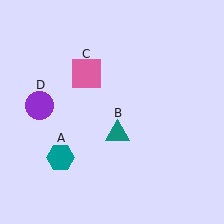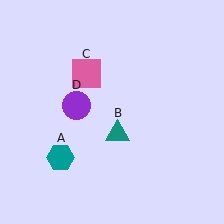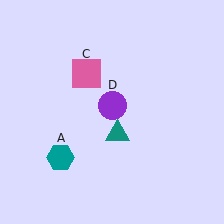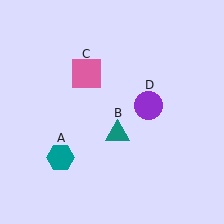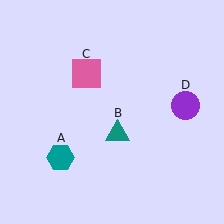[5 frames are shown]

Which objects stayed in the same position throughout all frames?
Teal hexagon (object A) and teal triangle (object B) and pink square (object C) remained stationary.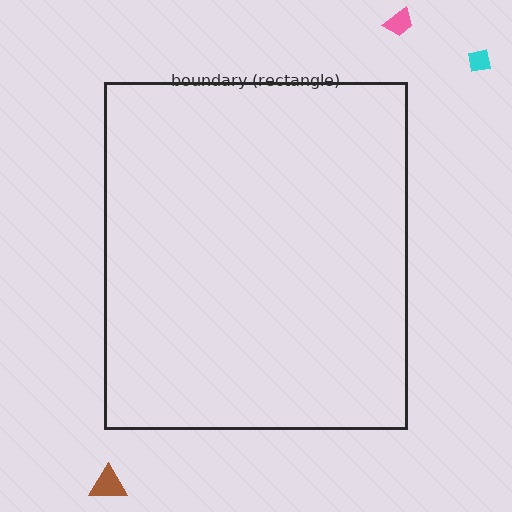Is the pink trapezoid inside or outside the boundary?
Outside.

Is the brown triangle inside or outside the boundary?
Outside.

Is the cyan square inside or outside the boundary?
Outside.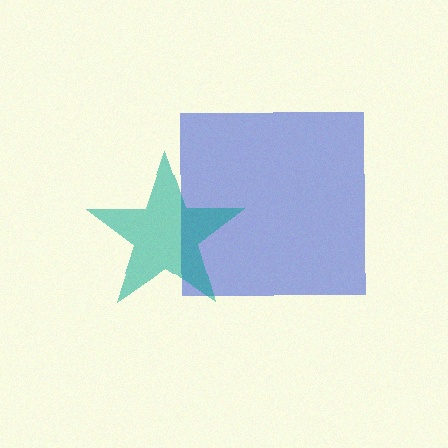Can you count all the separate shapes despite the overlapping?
Yes, there are 2 separate shapes.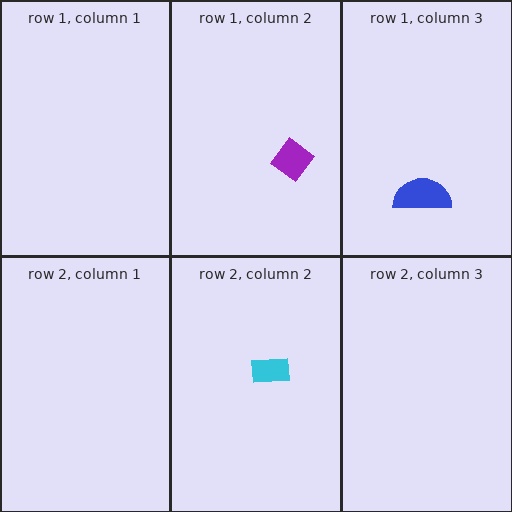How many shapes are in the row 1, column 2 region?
1.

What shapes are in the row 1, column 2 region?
The purple diamond.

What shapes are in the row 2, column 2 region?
The cyan rectangle.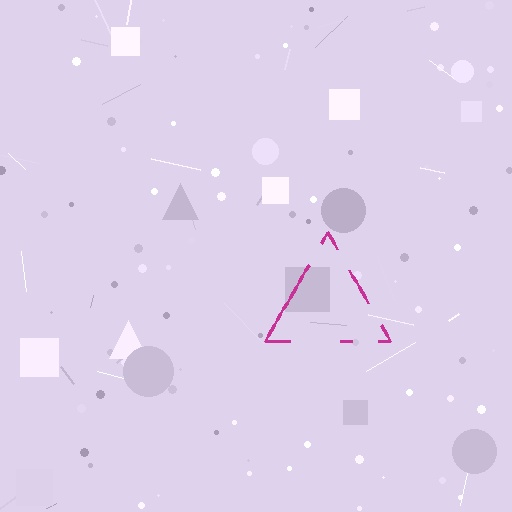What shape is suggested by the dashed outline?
The dashed outline suggests a triangle.